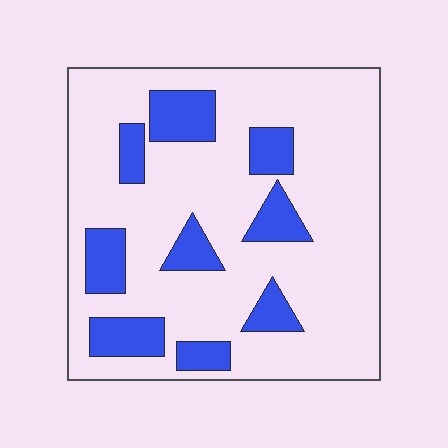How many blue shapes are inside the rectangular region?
9.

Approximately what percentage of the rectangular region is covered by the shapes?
Approximately 20%.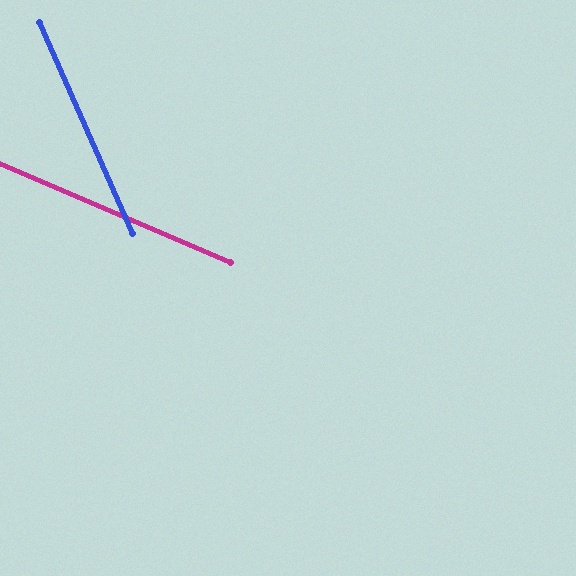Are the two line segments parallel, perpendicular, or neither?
Neither parallel nor perpendicular — they differ by about 43°.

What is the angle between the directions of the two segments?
Approximately 43 degrees.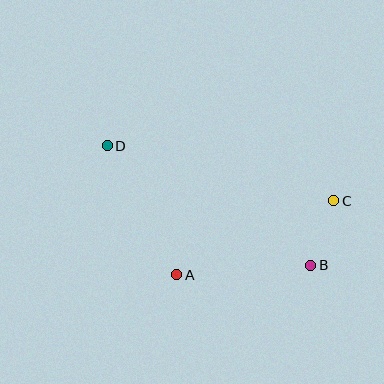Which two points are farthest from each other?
Points B and D are farthest from each other.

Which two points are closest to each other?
Points B and C are closest to each other.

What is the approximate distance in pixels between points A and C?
The distance between A and C is approximately 173 pixels.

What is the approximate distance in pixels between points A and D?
The distance between A and D is approximately 146 pixels.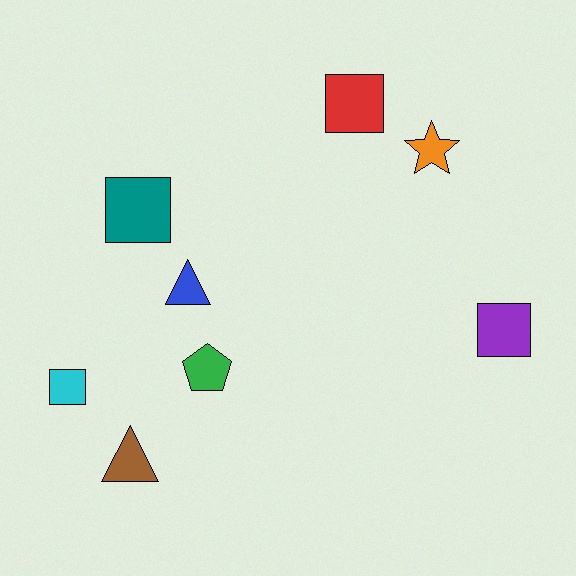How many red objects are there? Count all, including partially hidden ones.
There is 1 red object.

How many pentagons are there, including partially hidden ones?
There is 1 pentagon.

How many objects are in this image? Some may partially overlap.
There are 8 objects.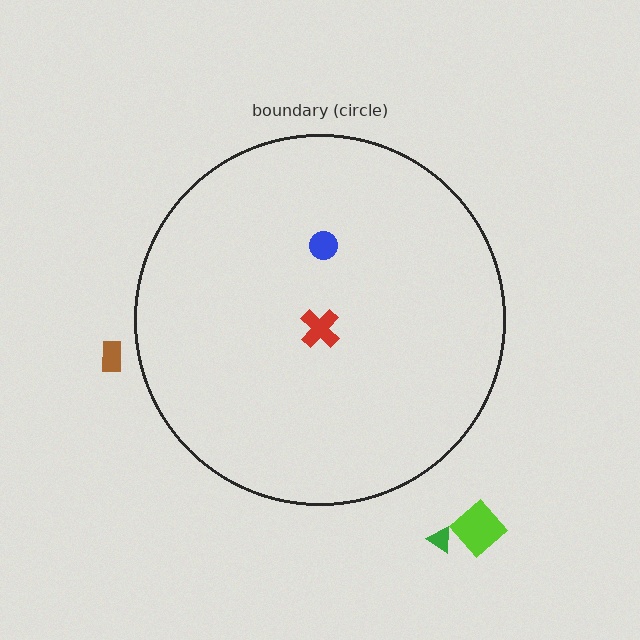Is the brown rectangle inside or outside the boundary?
Outside.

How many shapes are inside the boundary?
2 inside, 3 outside.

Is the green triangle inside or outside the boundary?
Outside.